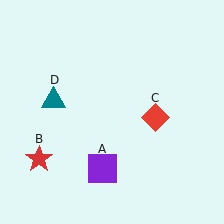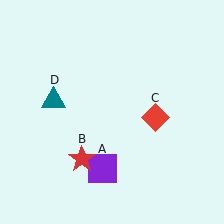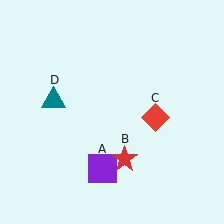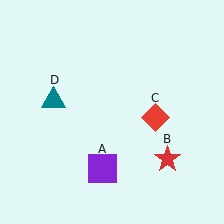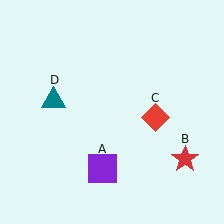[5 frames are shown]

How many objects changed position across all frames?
1 object changed position: red star (object B).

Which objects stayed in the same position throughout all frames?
Purple square (object A) and red diamond (object C) and teal triangle (object D) remained stationary.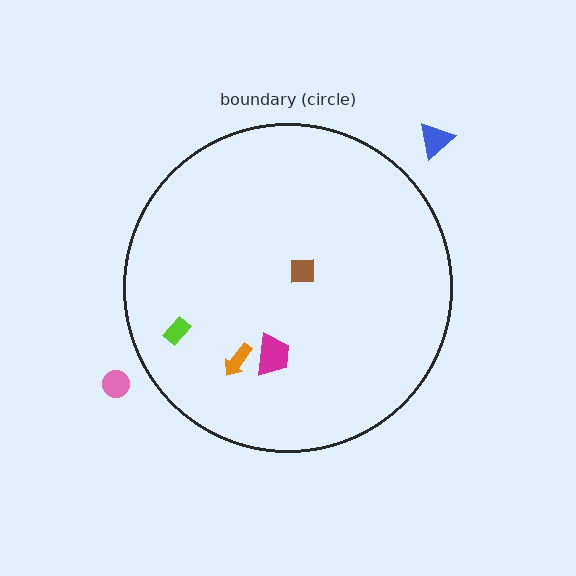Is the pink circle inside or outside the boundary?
Outside.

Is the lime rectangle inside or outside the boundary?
Inside.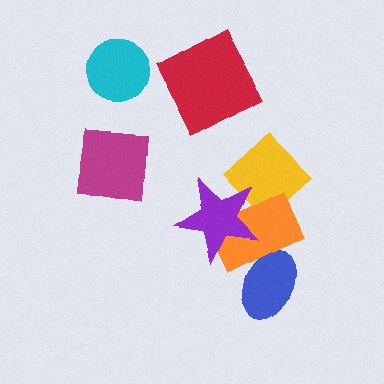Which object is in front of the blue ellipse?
The orange rectangle is in front of the blue ellipse.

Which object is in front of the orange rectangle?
The purple star is in front of the orange rectangle.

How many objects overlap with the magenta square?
0 objects overlap with the magenta square.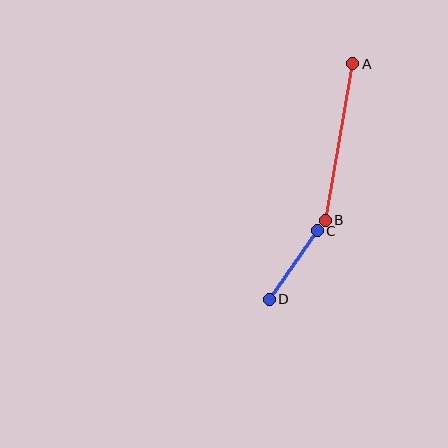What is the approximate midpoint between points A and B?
The midpoint is at approximately (339, 142) pixels.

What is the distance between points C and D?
The distance is approximately 84 pixels.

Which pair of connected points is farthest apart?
Points A and B are farthest apart.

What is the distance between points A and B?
The distance is approximately 159 pixels.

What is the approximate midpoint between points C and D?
The midpoint is at approximately (293, 265) pixels.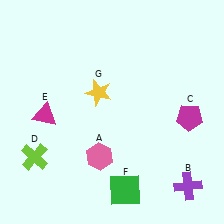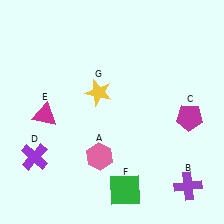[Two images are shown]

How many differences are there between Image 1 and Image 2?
There is 1 difference between the two images.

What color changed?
The cross (D) changed from lime in Image 1 to purple in Image 2.